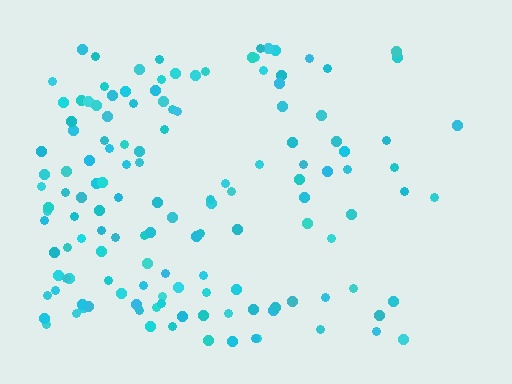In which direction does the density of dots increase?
From right to left, with the left side densest.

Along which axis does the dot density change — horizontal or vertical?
Horizontal.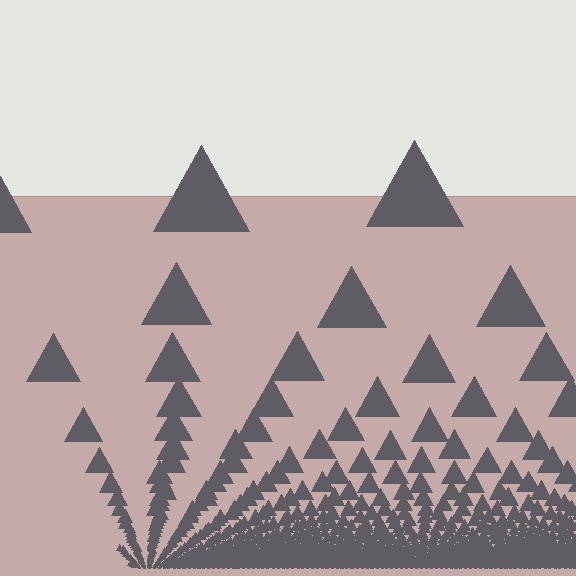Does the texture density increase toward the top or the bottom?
Density increases toward the bottom.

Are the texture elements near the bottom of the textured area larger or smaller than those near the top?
Smaller. The gradient is inverted — elements near the bottom are smaller and denser.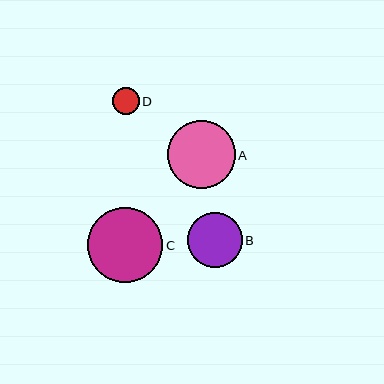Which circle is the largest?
Circle C is the largest with a size of approximately 75 pixels.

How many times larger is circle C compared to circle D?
Circle C is approximately 2.8 times the size of circle D.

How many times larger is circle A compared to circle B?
Circle A is approximately 1.2 times the size of circle B.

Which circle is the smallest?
Circle D is the smallest with a size of approximately 27 pixels.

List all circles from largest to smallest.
From largest to smallest: C, A, B, D.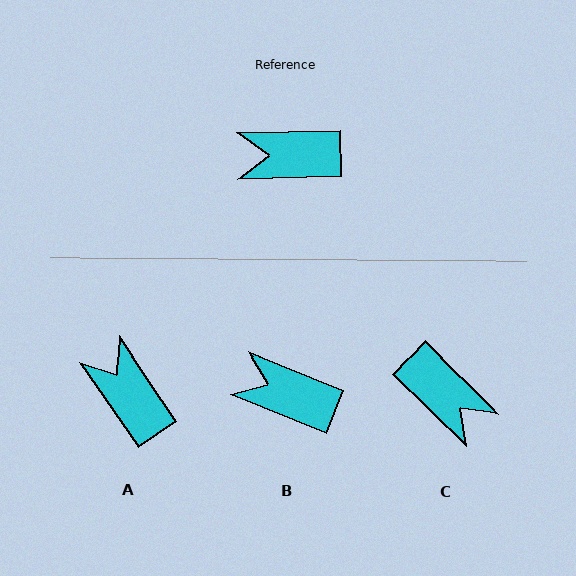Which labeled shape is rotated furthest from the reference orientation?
C, about 134 degrees away.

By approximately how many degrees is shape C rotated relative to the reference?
Approximately 134 degrees counter-clockwise.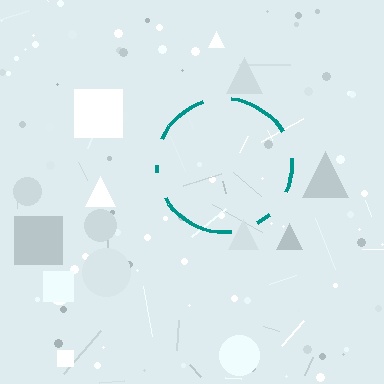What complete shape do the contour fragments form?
The contour fragments form a circle.